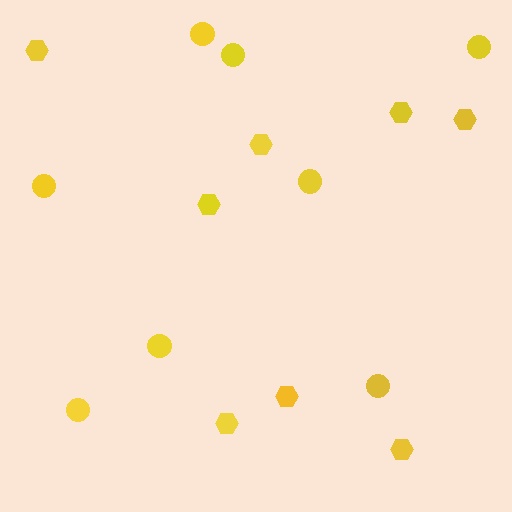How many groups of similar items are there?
There are 2 groups: one group of hexagons (8) and one group of circles (8).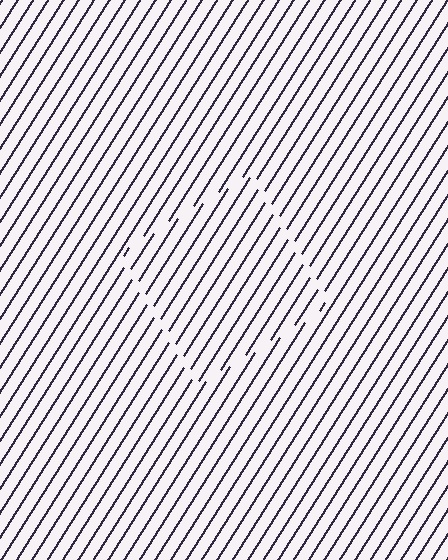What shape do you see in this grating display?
An illusory square. The interior of the shape contains the same grating, shifted by half a period — the contour is defined by the phase discontinuity where line-ends from the inner and outer gratings abut.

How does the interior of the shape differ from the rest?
The interior of the shape contains the same grating, shifted by half a period — the contour is defined by the phase discontinuity where line-ends from the inner and outer gratings abut.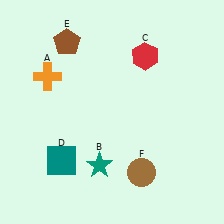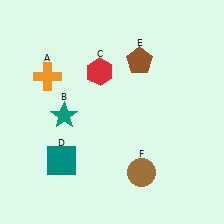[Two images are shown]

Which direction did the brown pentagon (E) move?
The brown pentagon (E) moved right.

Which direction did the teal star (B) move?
The teal star (B) moved up.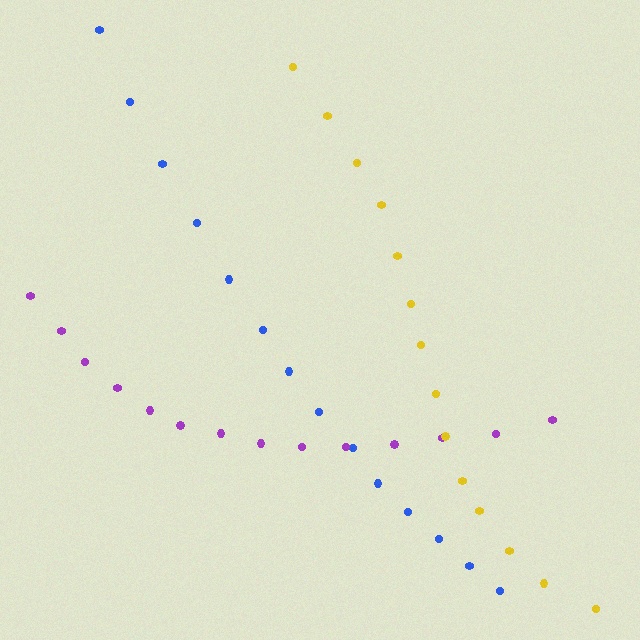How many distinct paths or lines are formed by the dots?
There are 3 distinct paths.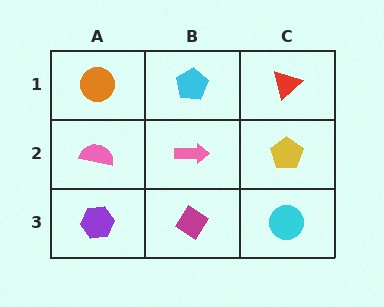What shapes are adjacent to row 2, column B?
A cyan pentagon (row 1, column B), a magenta diamond (row 3, column B), a pink semicircle (row 2, column A), a yellow pentagon (row 2, column C).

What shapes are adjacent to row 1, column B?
A pink arrow (row 2, column B), an orange circle (row 1, column A), a red triangle (row 1, column C).